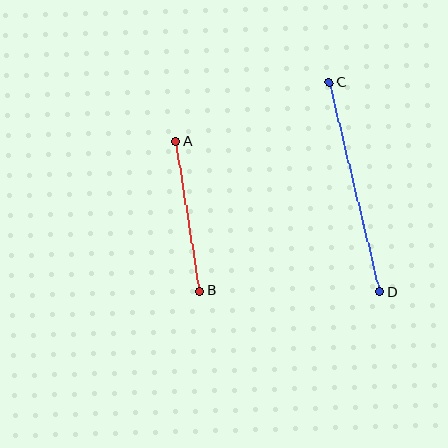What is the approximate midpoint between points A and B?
The midpoint is at approximately (187, 216) pixels.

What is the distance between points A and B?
The distance is approximately 152 pixels.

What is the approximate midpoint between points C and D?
The midpoint is at approximately (354, 187) pixels.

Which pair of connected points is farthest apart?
Points C and D are farthest apart.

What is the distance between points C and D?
The distance is approximately 215 pixels.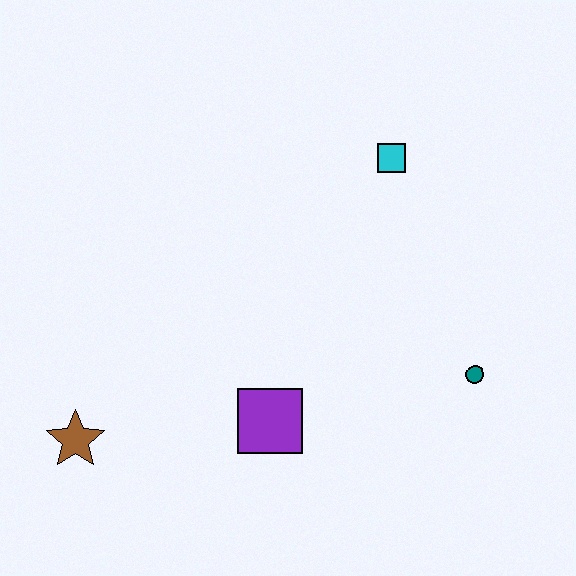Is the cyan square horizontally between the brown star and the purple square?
No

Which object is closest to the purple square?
The brown star is closest to the purple square.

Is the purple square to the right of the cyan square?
No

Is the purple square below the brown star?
No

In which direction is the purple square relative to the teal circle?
The purple square is to the left of the teal circle.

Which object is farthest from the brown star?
The cyan square is farthest from the brown star.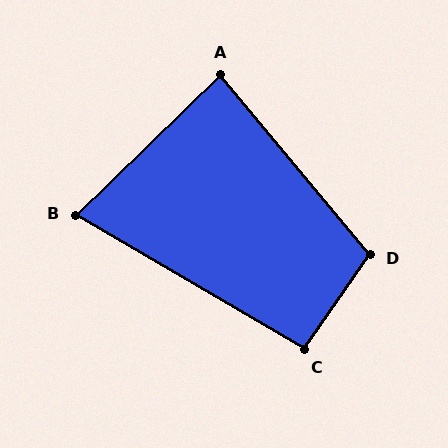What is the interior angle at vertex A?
Approximately 86 degrees (approximately right).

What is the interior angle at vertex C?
Approximately 94 degrees (approximately right).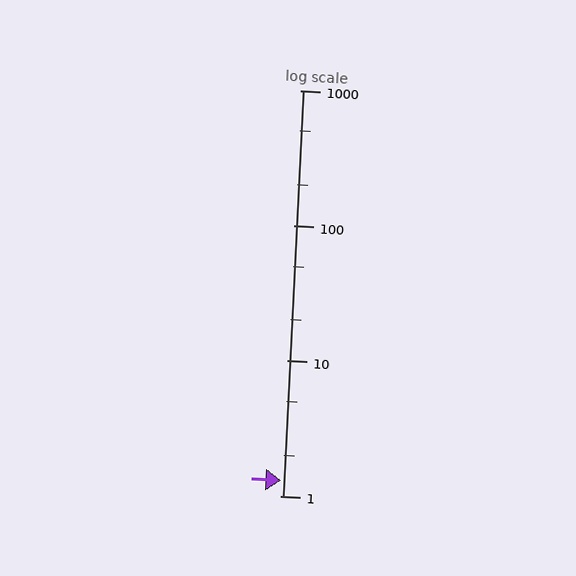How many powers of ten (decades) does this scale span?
The scale spans 3 decades, from 1 to 1000.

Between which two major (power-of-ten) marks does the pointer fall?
The pointer is between 1 and 10.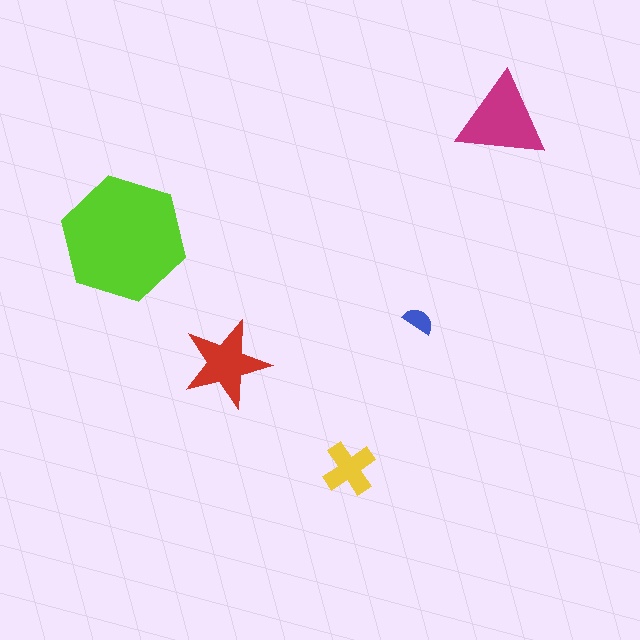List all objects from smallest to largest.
The blue semicircle, the yellow cross, the red star, the magenta triangle, the lime hexagon.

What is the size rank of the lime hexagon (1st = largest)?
1st.